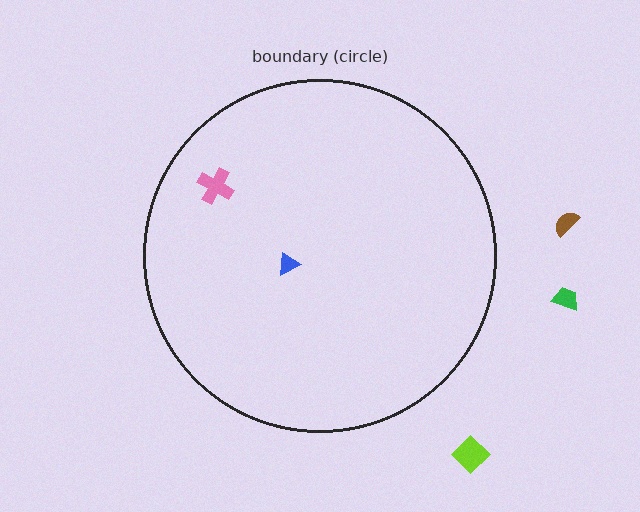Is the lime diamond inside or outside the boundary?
Outside.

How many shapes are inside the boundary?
2 inside, 3 outside.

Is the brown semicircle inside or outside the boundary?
Outside.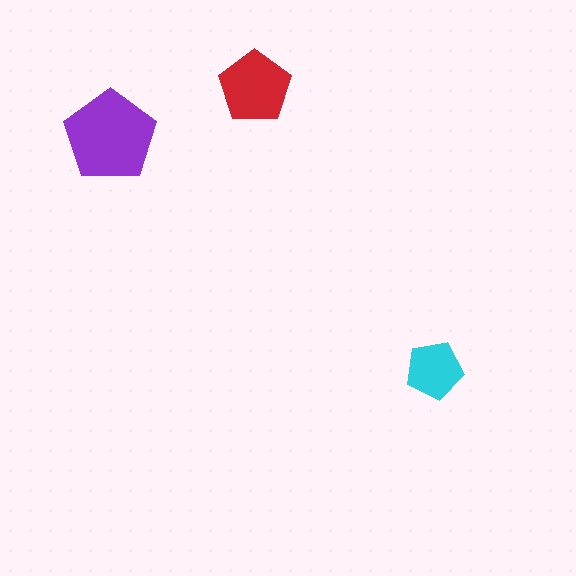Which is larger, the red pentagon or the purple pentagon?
The purple one.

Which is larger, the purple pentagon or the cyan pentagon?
The purple one.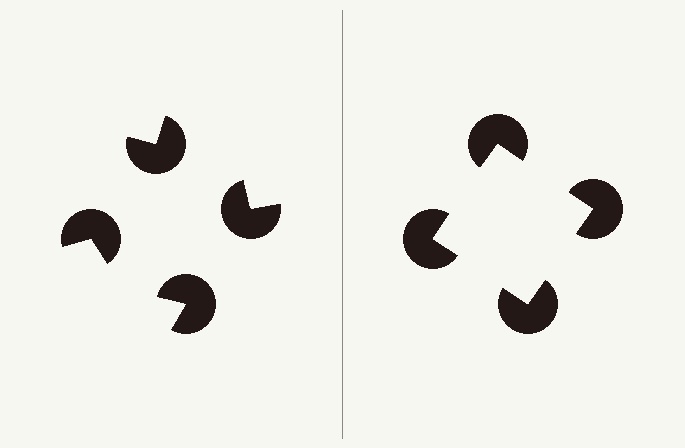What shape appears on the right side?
An illusory square.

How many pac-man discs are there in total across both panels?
8 — 4 on each side.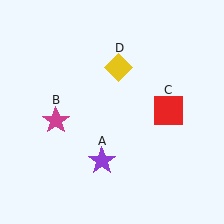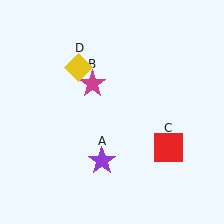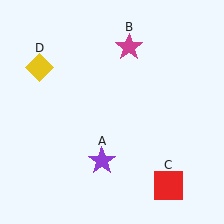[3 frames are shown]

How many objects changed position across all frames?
3 objects changed position: magenta star (object B), red square (object C), yellow diamond (object D).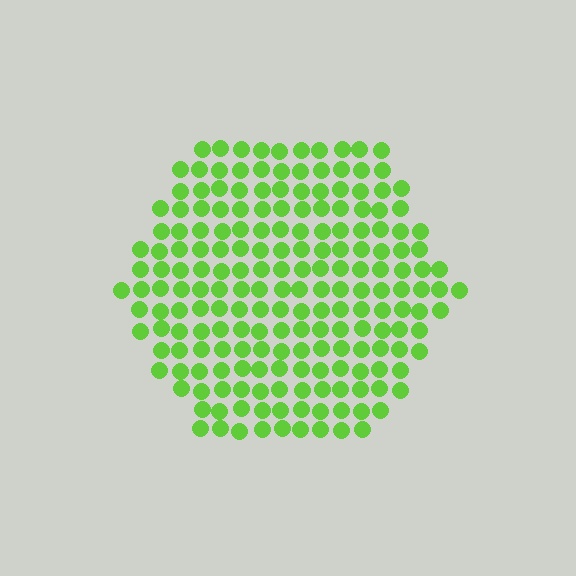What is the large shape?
The large shape is a hexagon.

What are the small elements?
The small elements are circles.